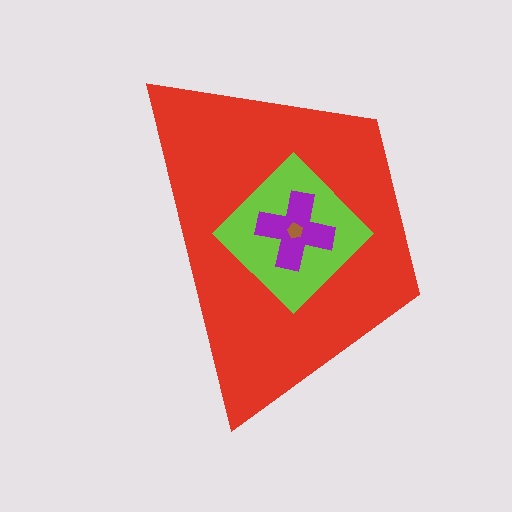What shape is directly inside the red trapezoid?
The lime diamond.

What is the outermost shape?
The red trapezoid.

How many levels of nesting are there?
4.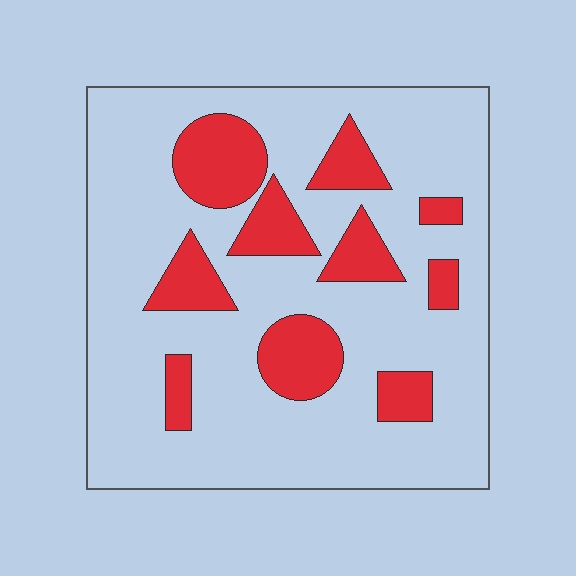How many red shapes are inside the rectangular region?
10.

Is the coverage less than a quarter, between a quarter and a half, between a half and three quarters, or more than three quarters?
Less than a quarter.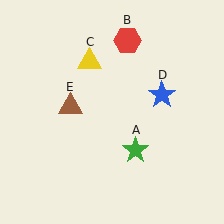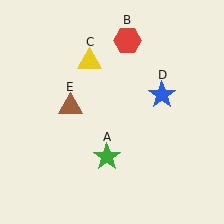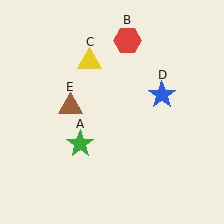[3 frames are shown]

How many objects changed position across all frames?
1 object changed position: green star (object A).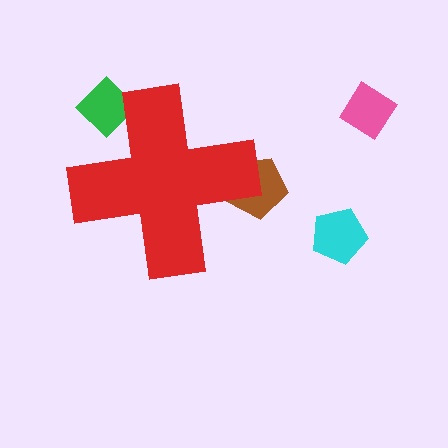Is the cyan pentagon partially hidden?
No, the cyan pentagon is fully visible.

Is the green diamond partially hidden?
Yes, the green diamond is partially hidden behind the red cross.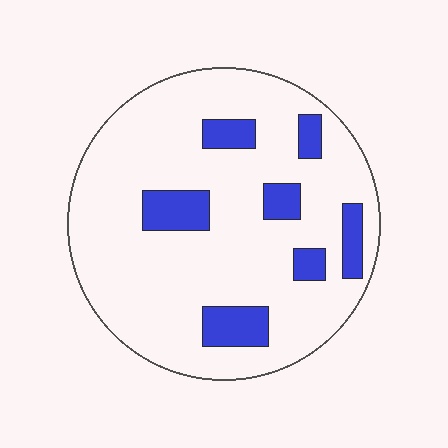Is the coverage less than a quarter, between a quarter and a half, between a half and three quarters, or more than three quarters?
Less than a quarter.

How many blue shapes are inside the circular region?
7.